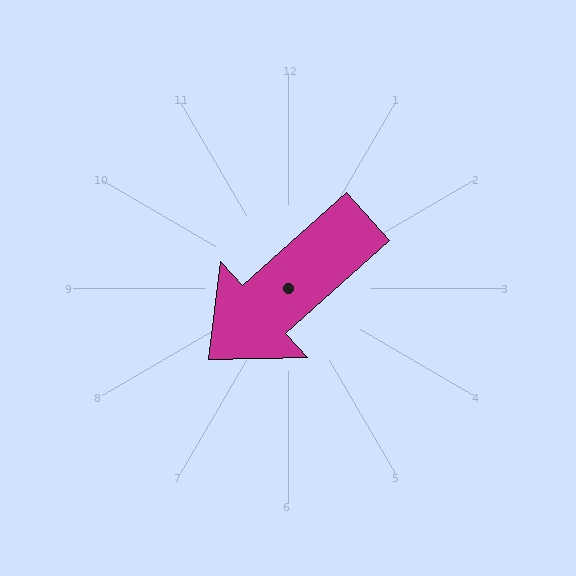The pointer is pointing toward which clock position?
Roughly 8 o'clock.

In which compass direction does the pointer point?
Southwest.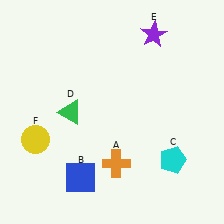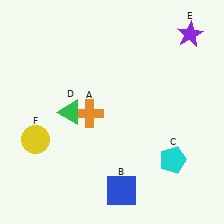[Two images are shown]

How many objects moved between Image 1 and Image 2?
3 objects moved between the two images.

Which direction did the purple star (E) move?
The purple star (E) moved right.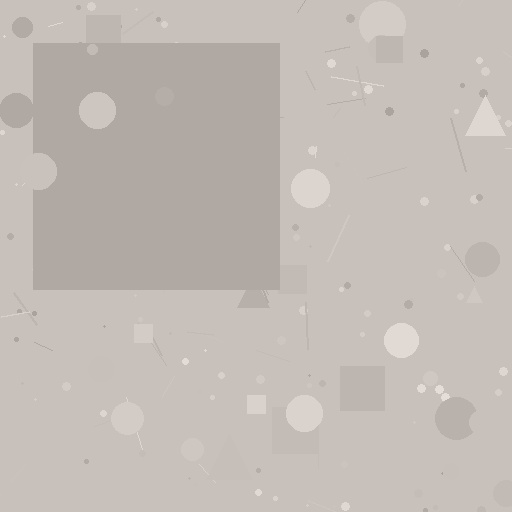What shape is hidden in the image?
A square is hidden in the image.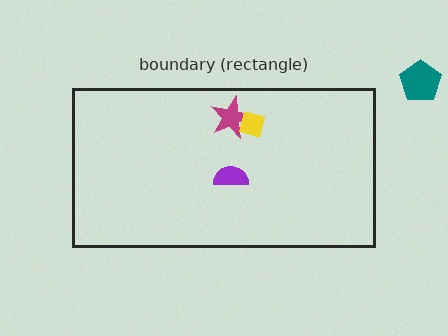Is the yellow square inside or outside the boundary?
Inside.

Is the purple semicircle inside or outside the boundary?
Inside.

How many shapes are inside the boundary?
3 inside, 1 outside.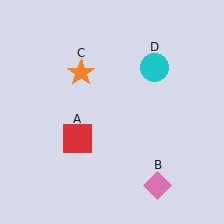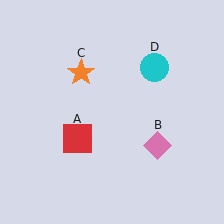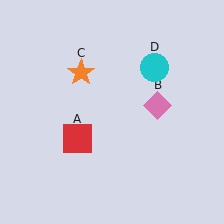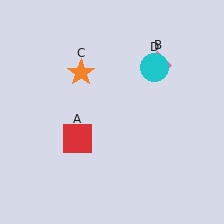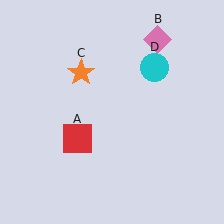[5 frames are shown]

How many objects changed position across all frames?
1 object changed position: pink diamond (object B).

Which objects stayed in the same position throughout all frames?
Red square (object A) and orange star (object C) and cyan circle (object D) remained stationary.